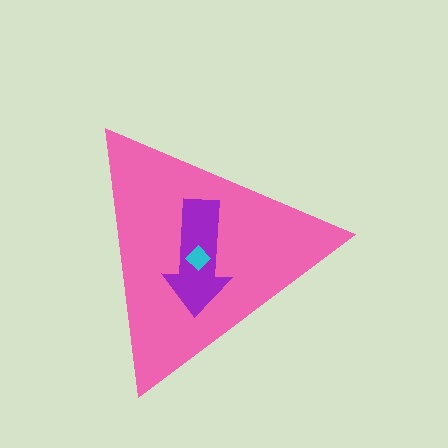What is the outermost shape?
The pink triangle.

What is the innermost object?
The cyan diamond.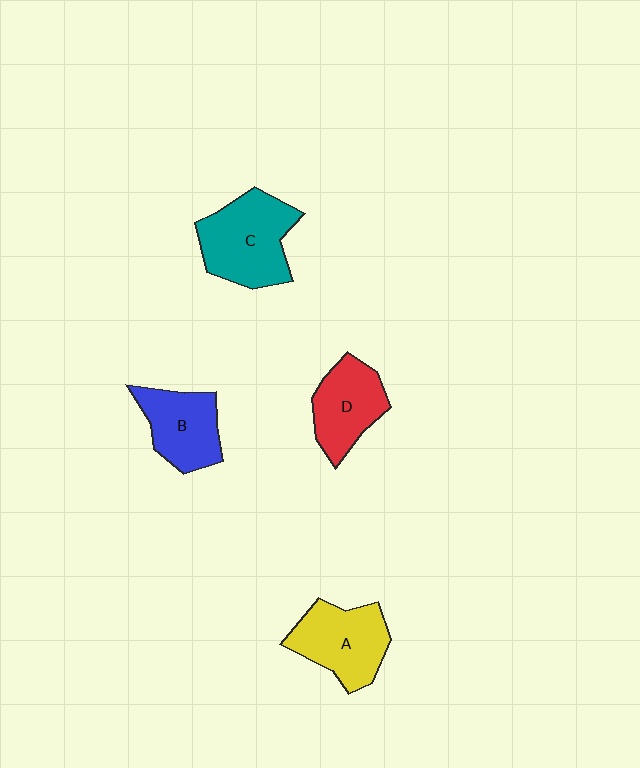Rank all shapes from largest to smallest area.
From largest to smallest: C (teal), A (yellow), B (blue), D (red).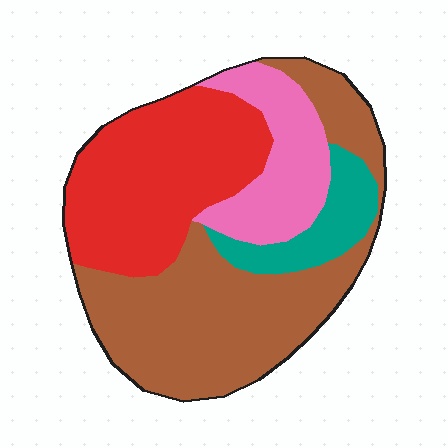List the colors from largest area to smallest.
From largest to smallest: brown, red, pink, teal.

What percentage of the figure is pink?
Pink covers 16% of the figure.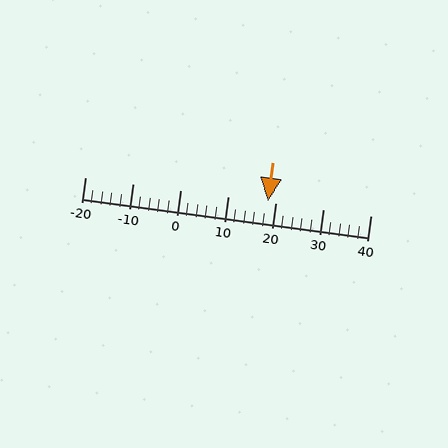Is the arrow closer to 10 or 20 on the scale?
The arrow is closer to 20.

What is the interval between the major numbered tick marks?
The major tick marks are spaced 10 units apart.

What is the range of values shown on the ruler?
The ruler shows values from -20 to 40.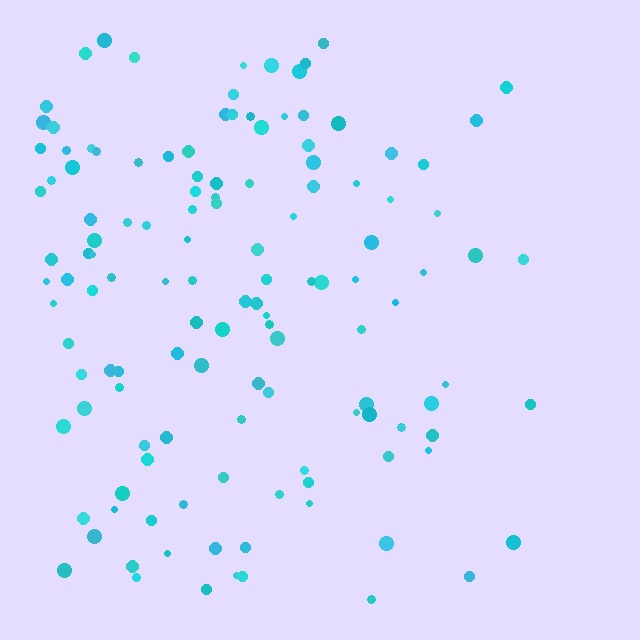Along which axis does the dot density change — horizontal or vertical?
Horizontal.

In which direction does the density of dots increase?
From right to left, with the left side densest.